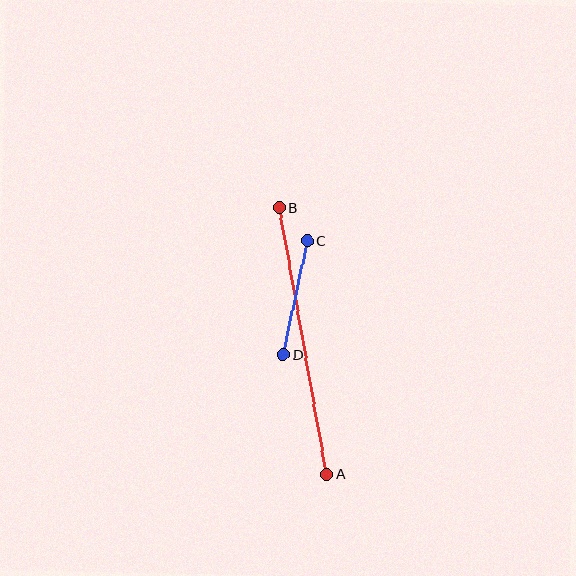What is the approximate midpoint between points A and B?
The midpoint is at approximately (303, 341) pixels.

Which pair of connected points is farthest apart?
Points A and B are farthest apart.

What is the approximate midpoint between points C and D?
The midpoint is at approximately (295, 298) pixels.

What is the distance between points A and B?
The distance is approximately 271 pixels.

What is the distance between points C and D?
The distance is approximately 117 pixels.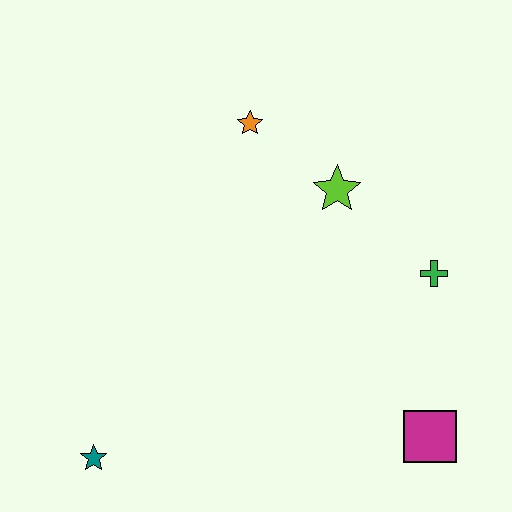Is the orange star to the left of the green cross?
Yes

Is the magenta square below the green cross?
Yes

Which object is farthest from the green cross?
The teal star is farthest from the green cross.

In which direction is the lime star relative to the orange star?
The lime star is to the right of the orange star.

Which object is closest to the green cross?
The lime star is closest to the green cross.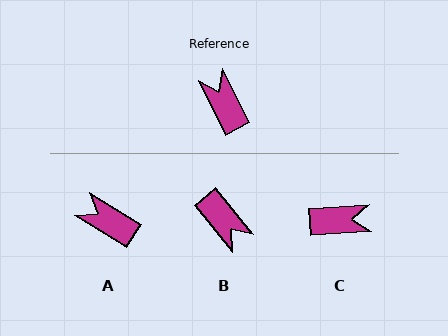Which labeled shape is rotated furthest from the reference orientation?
B, about 167 degrees away.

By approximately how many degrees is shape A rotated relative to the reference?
Approximately 32 degrees counter-clockwise.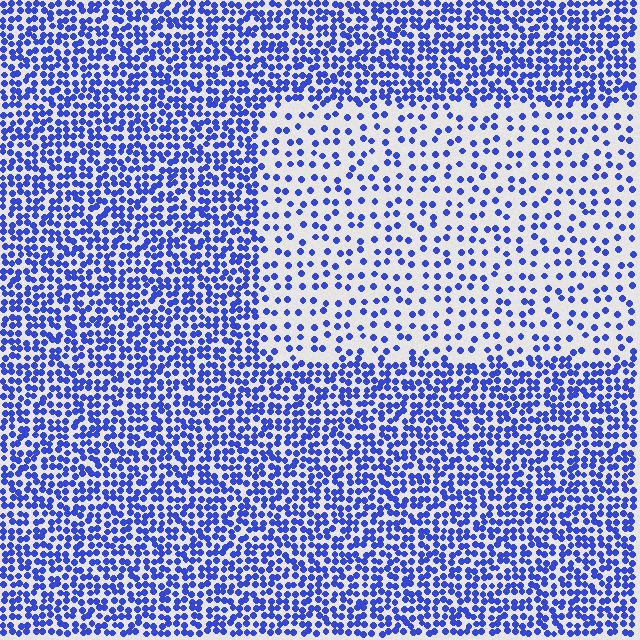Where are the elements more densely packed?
The elements are more densely packed outside the rectangle boundary.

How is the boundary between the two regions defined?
The boundary is defined by a change in element density (approximately 2.4x ratio). All elements are the same color, size, and shape.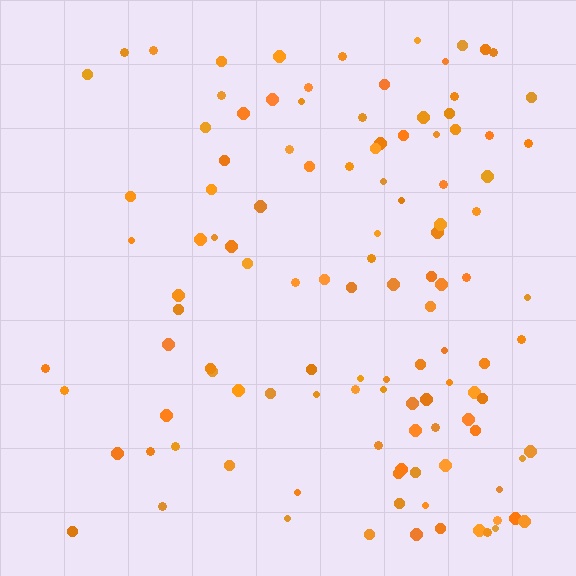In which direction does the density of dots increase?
From left to right, with the right side densest.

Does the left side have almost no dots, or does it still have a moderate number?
Still a moderate number, just noticeably fewer than the right.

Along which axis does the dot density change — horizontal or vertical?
Horizontal.